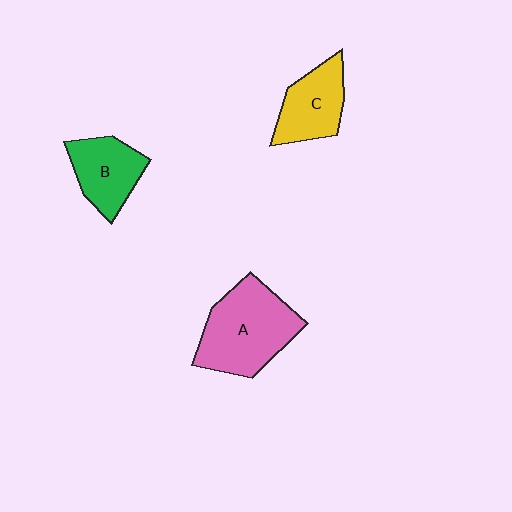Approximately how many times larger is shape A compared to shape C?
Approximately 1.6 times.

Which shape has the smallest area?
Shape B (green).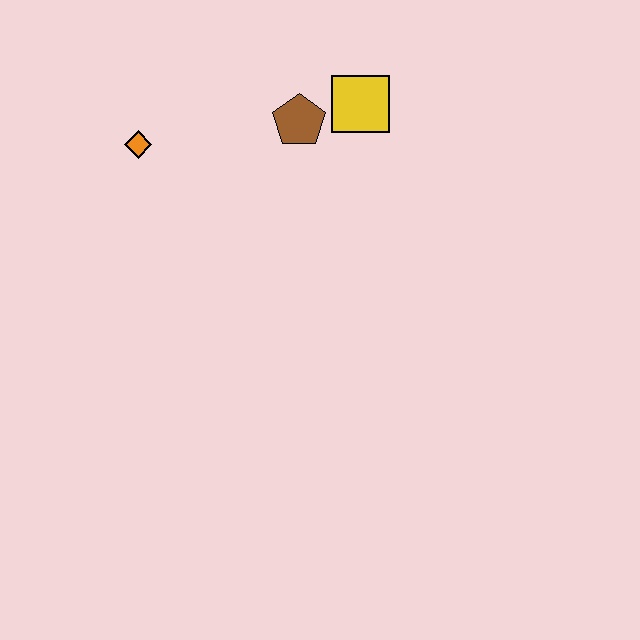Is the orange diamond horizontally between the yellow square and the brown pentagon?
No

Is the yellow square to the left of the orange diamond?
No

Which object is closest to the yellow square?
The brown pentagon is closest to the yellow square.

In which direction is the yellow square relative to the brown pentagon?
The yellow square is to the right of the brown pentagon.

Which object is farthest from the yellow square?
The orange diamond is farthest from the yellow square.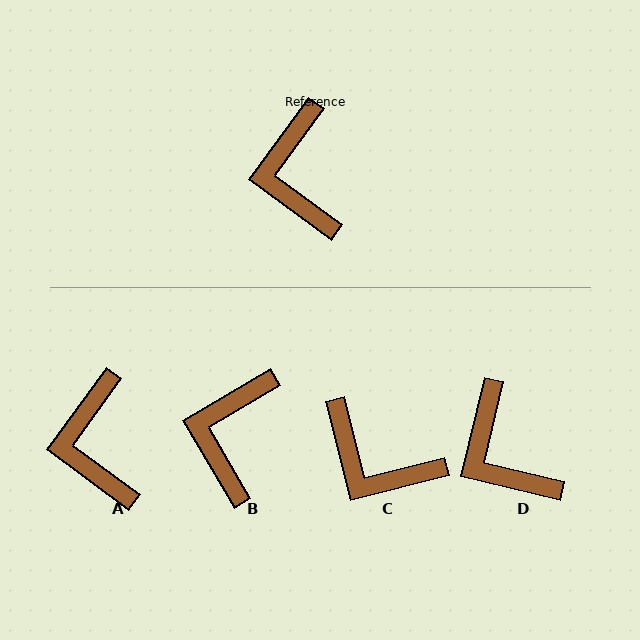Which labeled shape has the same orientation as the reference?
A.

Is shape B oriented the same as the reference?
No, it is off by about 24 degrees.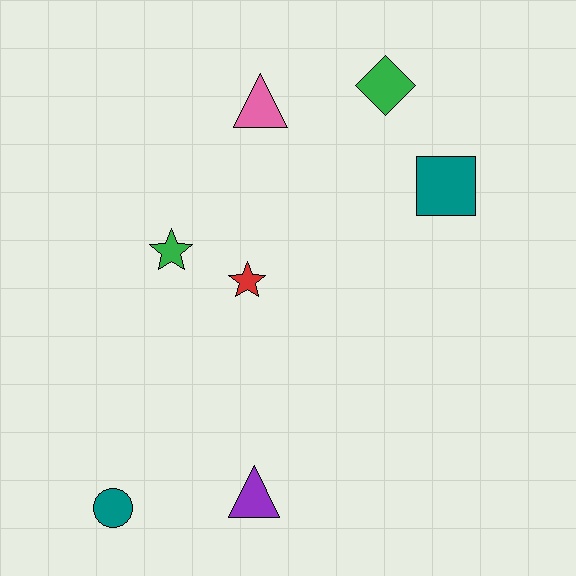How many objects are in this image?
There are 7 objects.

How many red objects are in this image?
There is 1 red object.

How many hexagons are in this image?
There are no hexagons.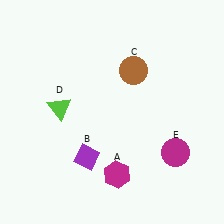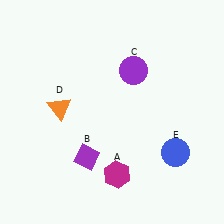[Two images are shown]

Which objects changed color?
C changed from brown to purple. D changed from lime to orange. E changed from magenta to blue.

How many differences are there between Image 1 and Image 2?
There are 3 differences between the two images.